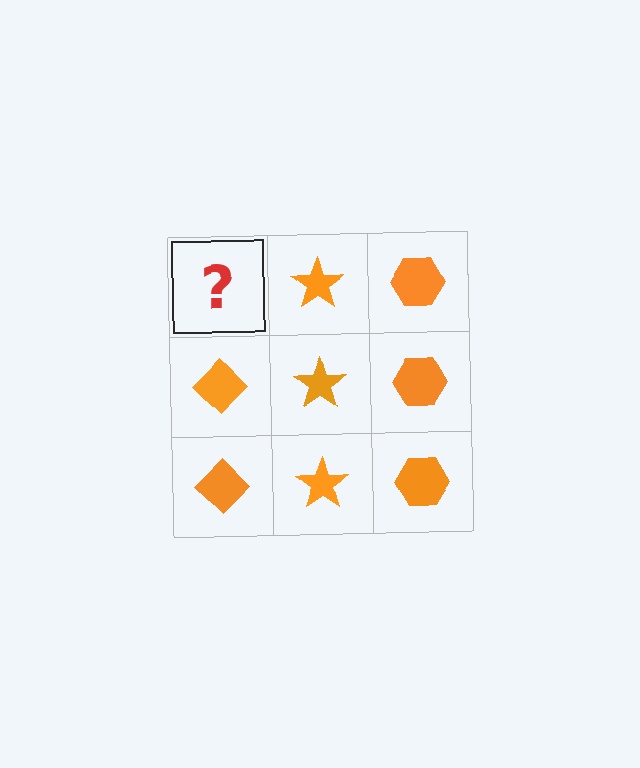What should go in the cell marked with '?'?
The missing cell should contain an orange diamond.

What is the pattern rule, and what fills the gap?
The rule is that each column has a consistent shape. The gap should be filled with an orange diamond.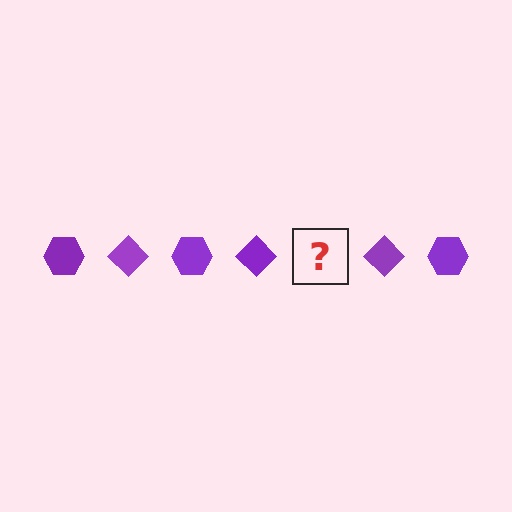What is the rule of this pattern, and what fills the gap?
The rule is that the pattern cycles through hexagon, diamond shapes in purple. The gap should be filled with a purple hexagon.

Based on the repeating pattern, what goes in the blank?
The blank should be a purple hexagon.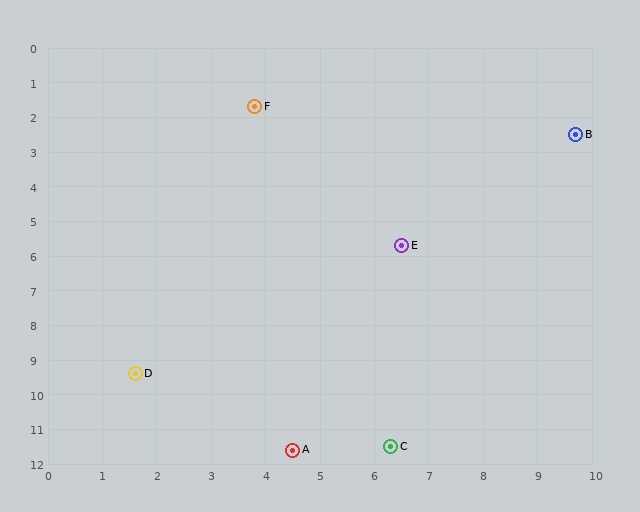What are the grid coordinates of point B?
Point B is at approximately (9.7, 2.5).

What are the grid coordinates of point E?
Point E is at approximately (6.5, 5.7).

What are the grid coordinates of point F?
Point F is at approximately (3.8, 1.7).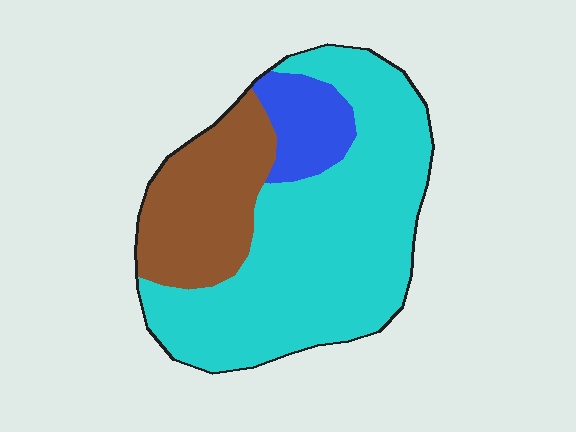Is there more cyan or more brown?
Cyan.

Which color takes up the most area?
Cyan, at roughly 65%.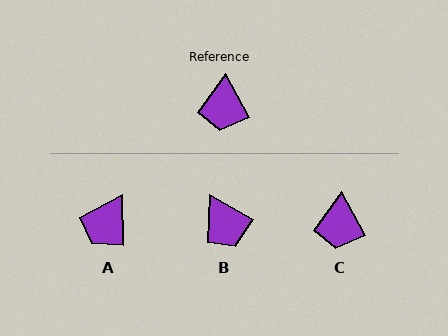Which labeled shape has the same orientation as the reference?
C.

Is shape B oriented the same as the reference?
No, it is off by about 33 degrees.